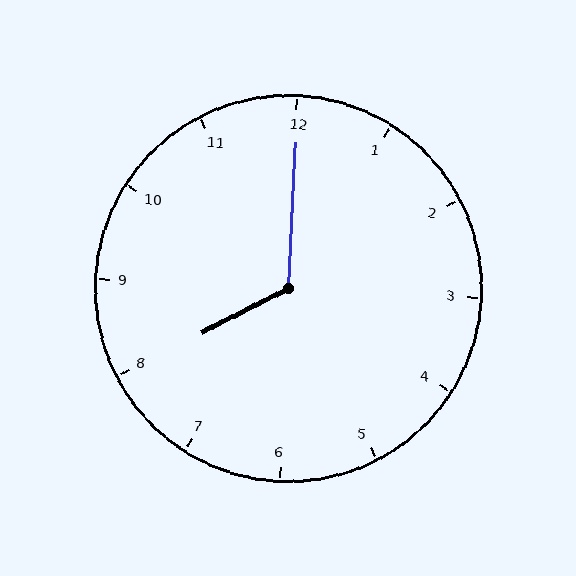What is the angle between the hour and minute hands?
Approximately 120 degrees.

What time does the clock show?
8:00.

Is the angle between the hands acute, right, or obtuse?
It is obtuse.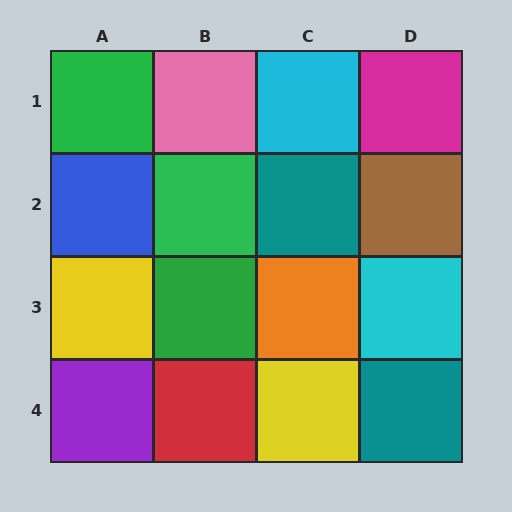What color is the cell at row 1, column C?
Cyan.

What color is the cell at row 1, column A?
Green.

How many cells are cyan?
2 cells are cyan.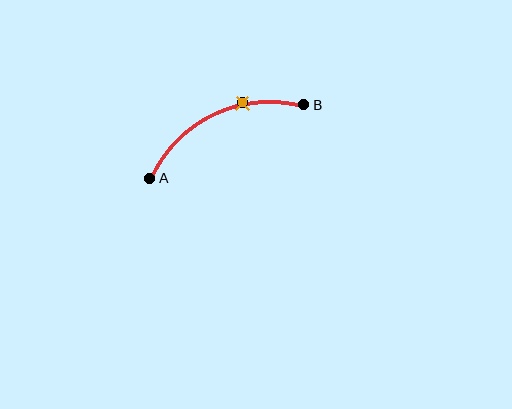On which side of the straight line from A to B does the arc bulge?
The arc bulges above the straight line connecting A and B.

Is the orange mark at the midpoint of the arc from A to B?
No. The orange mark lies on the arc but is closer to endpoint B. The arc midpoint would be at the point on the curve equidistant along the arc from both A and B.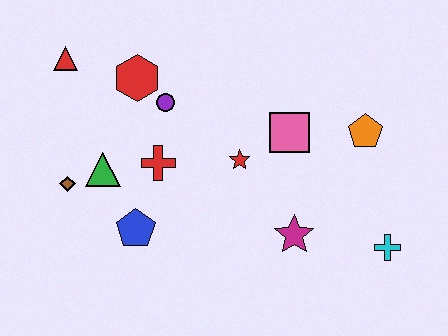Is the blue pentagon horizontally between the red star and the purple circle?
No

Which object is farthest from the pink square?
The red triangle is farthest from the pink square.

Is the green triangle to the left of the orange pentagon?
Yes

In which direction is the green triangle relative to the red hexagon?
The green triangle is below the red hexagon.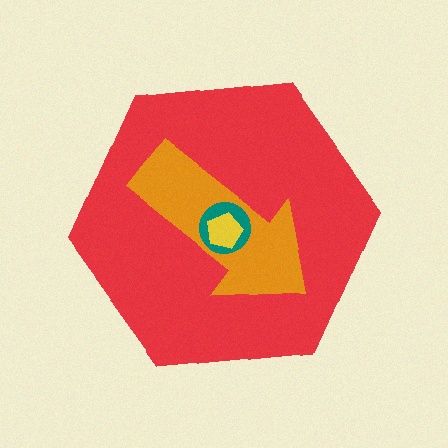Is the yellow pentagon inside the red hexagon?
Yes.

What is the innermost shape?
The yellow pentagon.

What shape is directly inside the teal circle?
The yellow pentagon.